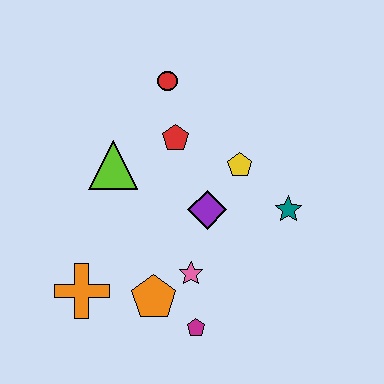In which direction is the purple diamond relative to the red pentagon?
The purple diamond is below the red pentagon.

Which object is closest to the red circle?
The red pentagon is closest to the red circle.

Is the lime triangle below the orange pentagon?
No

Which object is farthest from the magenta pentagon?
The red circle is farthest from the magenta pentagon.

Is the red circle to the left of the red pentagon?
Yes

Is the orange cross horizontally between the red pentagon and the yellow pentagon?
No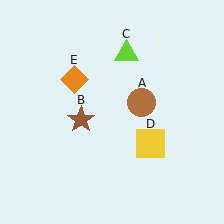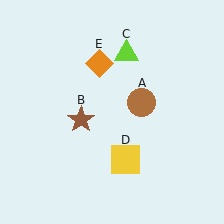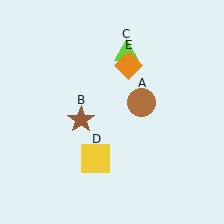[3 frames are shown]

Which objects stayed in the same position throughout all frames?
Brown circle (object A) and brown star (object B) and lime triangle (object C) remained stationary.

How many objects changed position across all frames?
2 objects changed position: yellow square (object D), orange diamond (object E).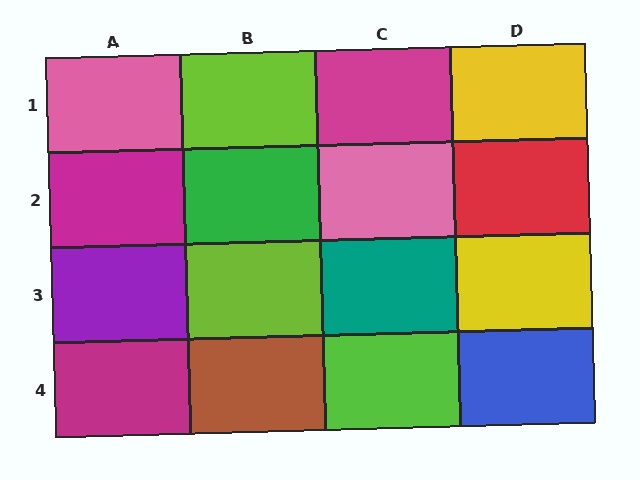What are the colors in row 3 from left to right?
Purple, lime, teal, yellow.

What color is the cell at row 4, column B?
Brown.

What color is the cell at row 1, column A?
Pink.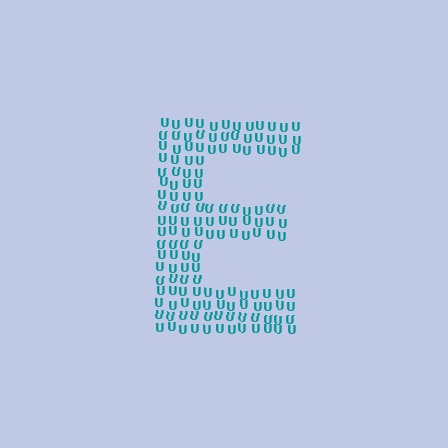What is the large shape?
The large shape is the letter E.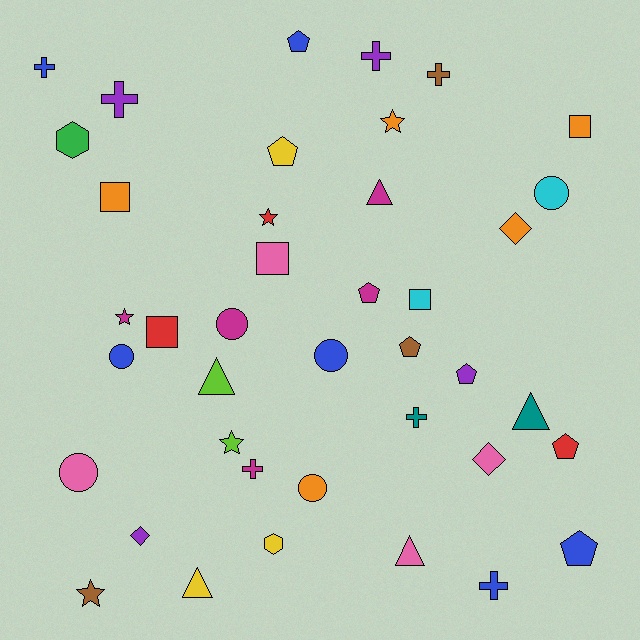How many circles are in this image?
There are 6 circles.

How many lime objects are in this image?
There are 2 lime objects.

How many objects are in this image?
There are 40 objects.